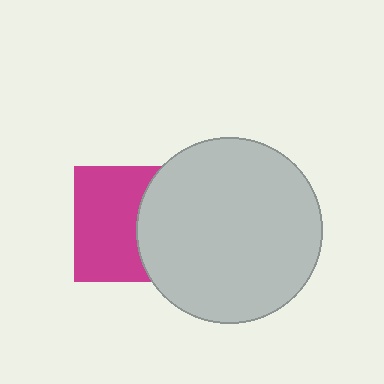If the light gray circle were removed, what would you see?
You would see the complete magenta square.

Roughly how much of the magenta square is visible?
About half of it is visible (roughly 60%).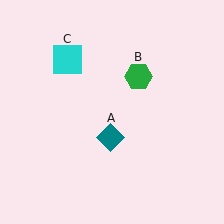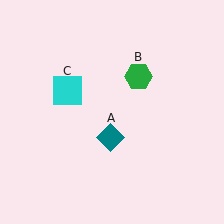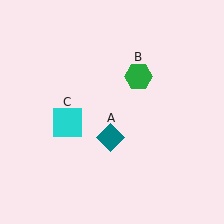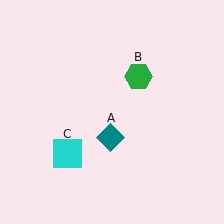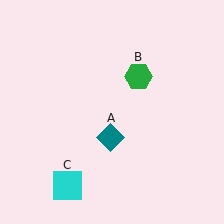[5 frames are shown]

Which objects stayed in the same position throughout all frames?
Teal diamond (object A) and green hexagon (object B) remained stationary.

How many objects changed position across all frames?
1 object changed position: cyan square (object C).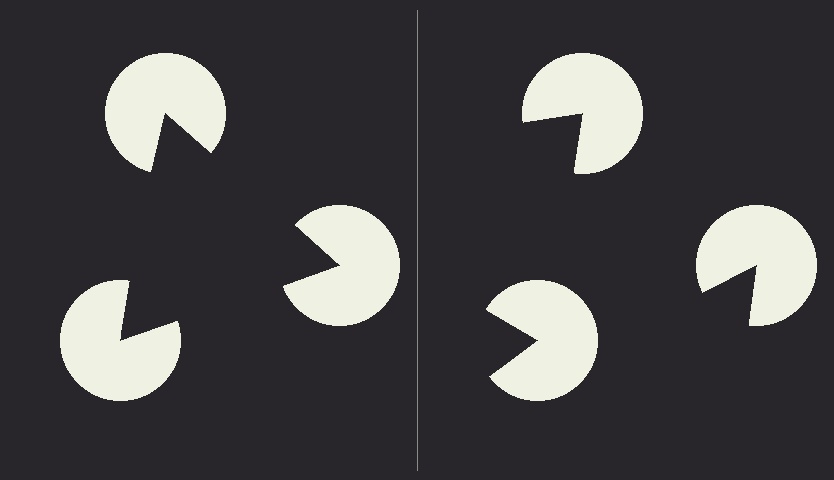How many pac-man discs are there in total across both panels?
6 — 3 on each side.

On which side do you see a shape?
An illusory triangle appears on the left side. On the right side the wedge cuts are rotated, so no coherent shape forms.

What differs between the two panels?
The pac-man discs are positioned identically on both sides; only the wedge orientations differ. On the left they align to a triangle; on the right they are misaligned.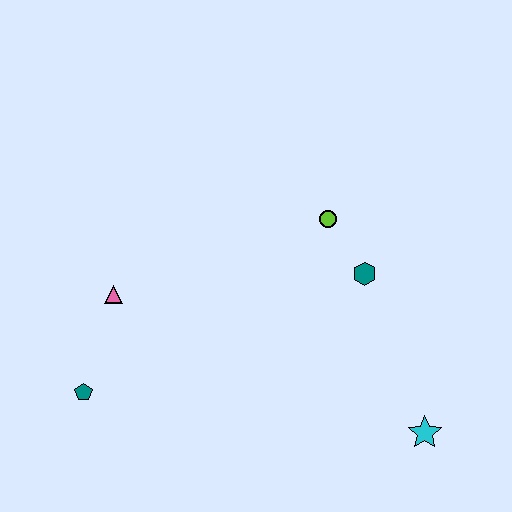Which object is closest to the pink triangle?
The teal pentagon is closest to the pink triangle.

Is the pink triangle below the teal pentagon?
No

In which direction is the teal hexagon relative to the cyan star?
The teal hexagon is above the cyan star.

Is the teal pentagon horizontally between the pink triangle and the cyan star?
No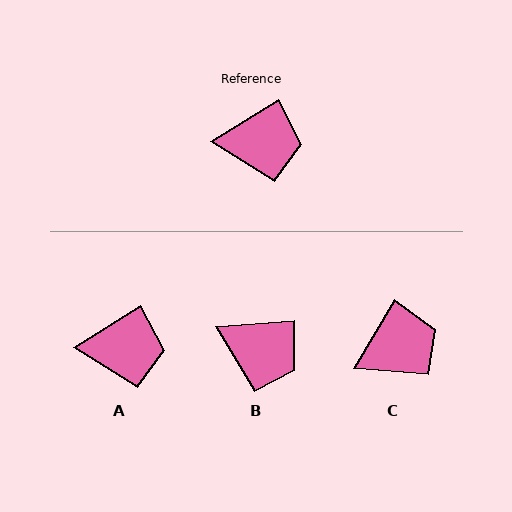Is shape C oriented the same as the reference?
No, it is off by about 27 degrees.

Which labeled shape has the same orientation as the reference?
A.